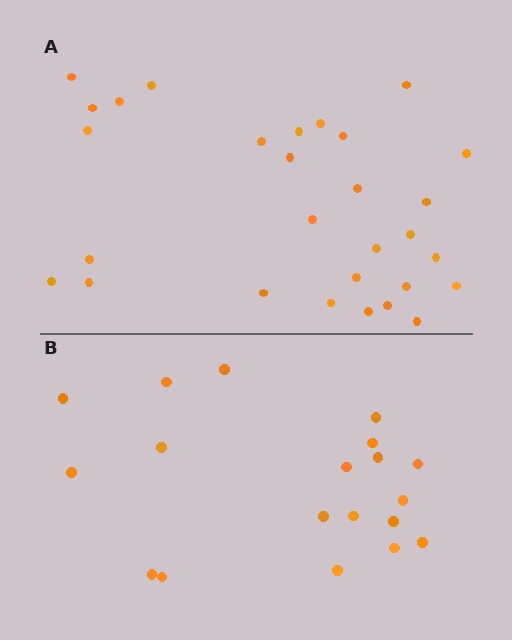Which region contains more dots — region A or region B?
Region A (the top region) has more dots.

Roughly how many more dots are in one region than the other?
Region A has roughly 10 or so more dots than region B.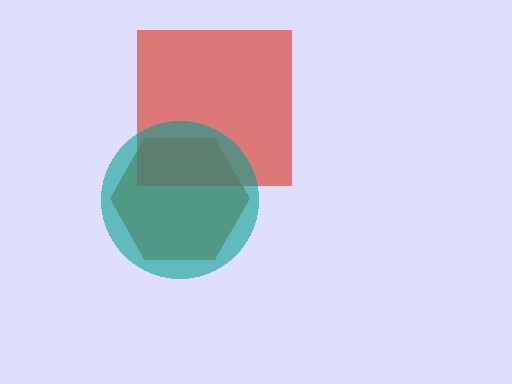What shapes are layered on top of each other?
The layered shapes are: a brown hexagon, a red square, a teal circle.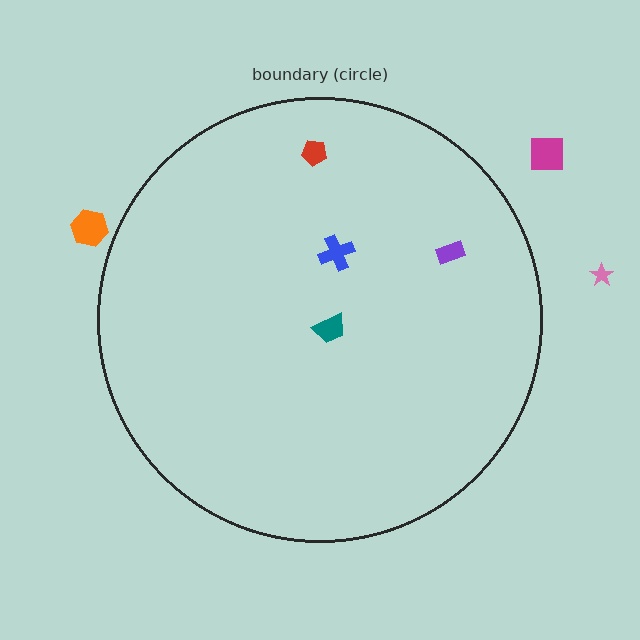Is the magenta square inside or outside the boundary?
Outside.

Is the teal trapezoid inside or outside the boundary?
Inside.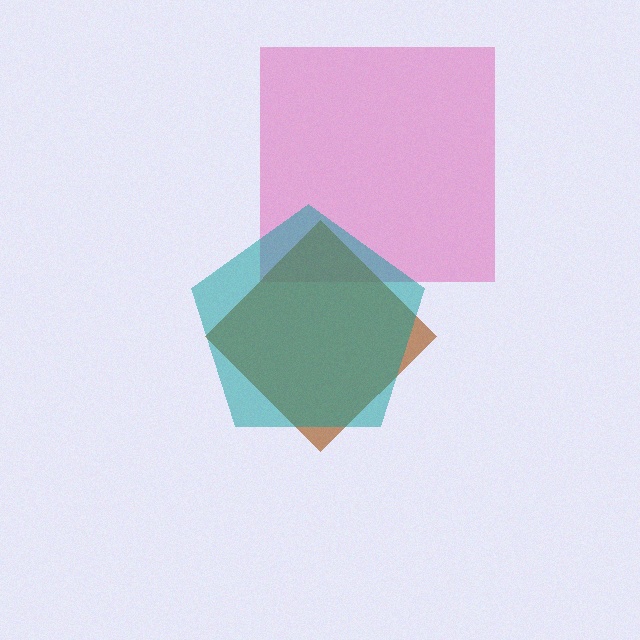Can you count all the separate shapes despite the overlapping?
Yes, there are 3 separate shapes.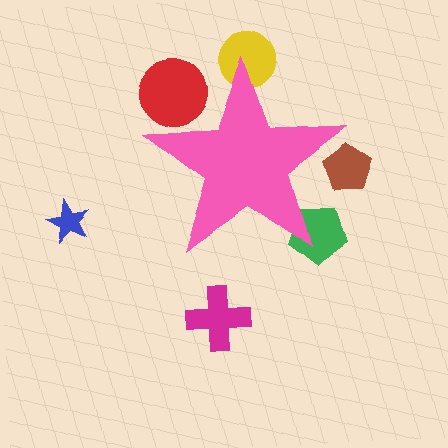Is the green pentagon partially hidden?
Yes, the green pentagon is partially hidden behind the pink star.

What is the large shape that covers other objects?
A pink star.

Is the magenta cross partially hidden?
No, the magenta cross is fully visible.